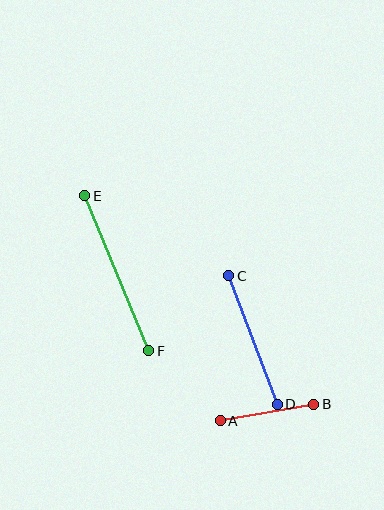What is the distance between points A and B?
The distance is approximately 95 pixels.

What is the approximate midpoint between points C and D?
The midpoint is at approximately (253, 340) pixels.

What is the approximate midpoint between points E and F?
The midpoint is at approximately (117, 273) pixels.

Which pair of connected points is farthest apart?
Points E and F are farthest apart.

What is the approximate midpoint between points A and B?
The midpoint is at approximately (267, 412) pixels.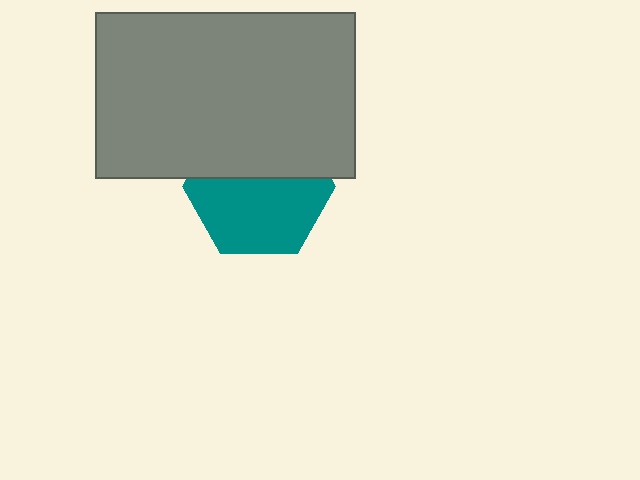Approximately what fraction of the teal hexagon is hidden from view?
Roughly 43% of the teal hexagon is hidden behind the gray rectangle.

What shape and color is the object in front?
The object in front is a gray rectangle.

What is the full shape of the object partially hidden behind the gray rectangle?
The partially hidden object is a teal hexagon.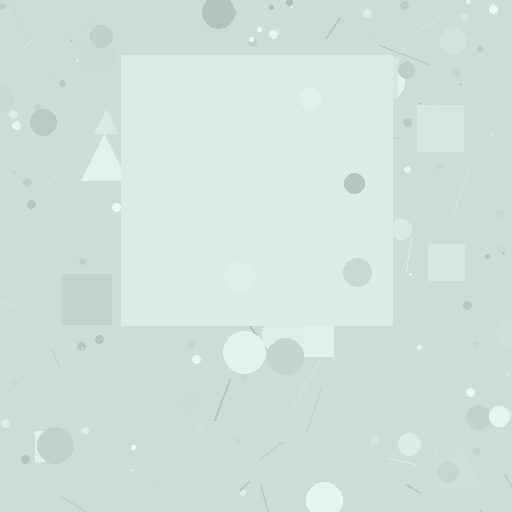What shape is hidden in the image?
A square is hidden in the image.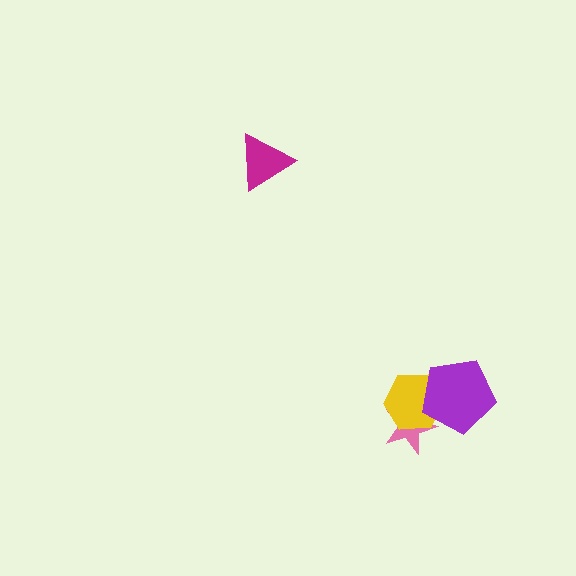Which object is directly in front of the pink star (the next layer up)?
The yellow hexagon is directly in front of the pink star.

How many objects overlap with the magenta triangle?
0 objects overlap with the magenta triangle.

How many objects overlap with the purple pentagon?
2 objects overlap with the purple pentagon.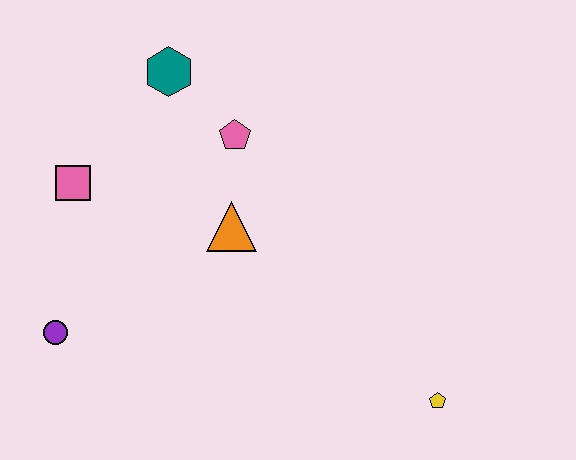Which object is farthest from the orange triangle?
The yellow pentagon is farthest from the orange triangle.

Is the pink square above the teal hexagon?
No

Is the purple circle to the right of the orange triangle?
No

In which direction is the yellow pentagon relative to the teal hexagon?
The yellow pentagon is below the teal hexagon.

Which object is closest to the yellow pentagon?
The orange triangle is closest to the yellow pentagon.